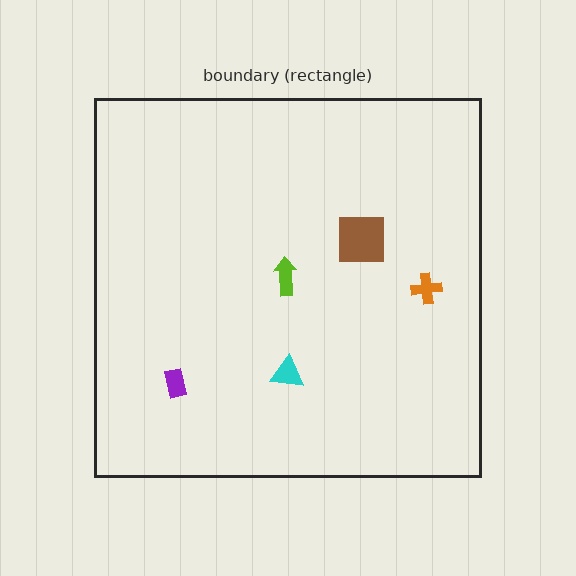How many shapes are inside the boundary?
5 inside, 0 outside.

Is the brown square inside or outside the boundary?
Inside.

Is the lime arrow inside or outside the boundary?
Inside.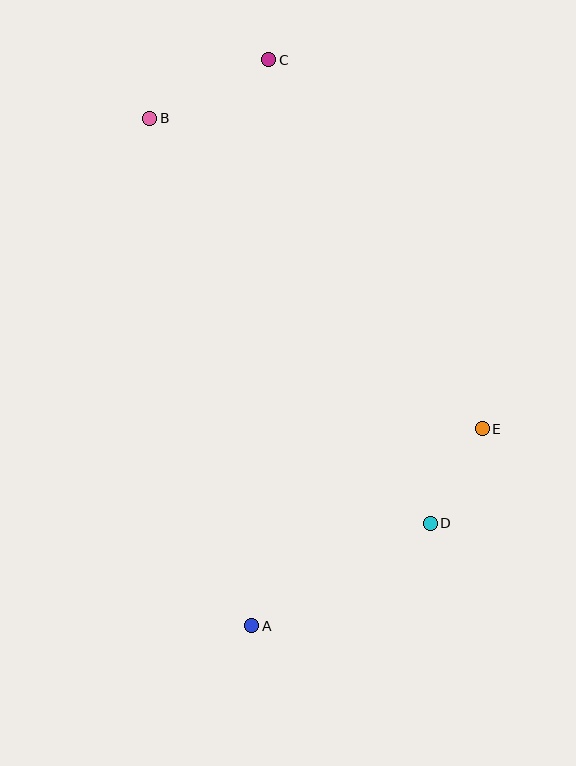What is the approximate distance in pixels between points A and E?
The distance between A and E is approximately 303 pixels.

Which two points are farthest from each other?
Points A and C are farthest from each other.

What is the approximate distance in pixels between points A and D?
The distance between A and D is approximately 205 pixels.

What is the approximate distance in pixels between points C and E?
The distance between C and E is approximately 426 pixels.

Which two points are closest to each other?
Points D and E are closest to each other.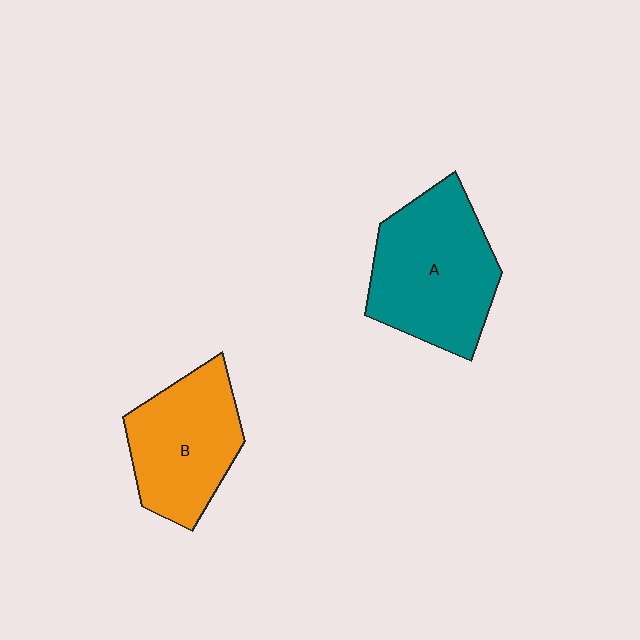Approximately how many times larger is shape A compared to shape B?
Approximately 1.2 times.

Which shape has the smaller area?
Shape B (orange).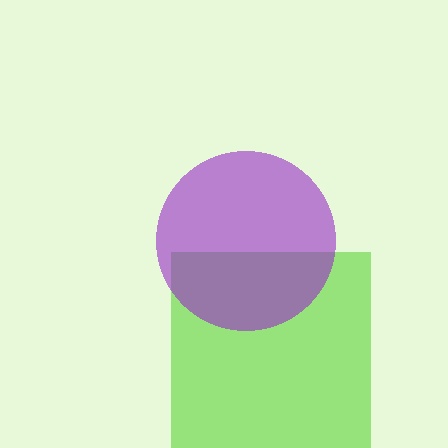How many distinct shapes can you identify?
There are 2 distinct shapes: a lime square, a purple circle.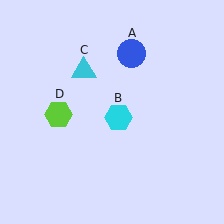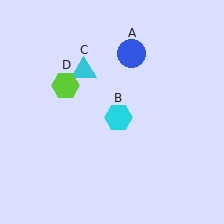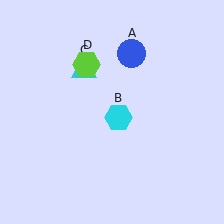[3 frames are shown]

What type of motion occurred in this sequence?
The lime hexagon (object D) rotated clockwise around the center of the scene.